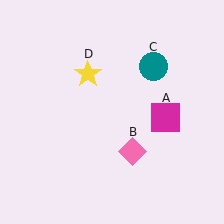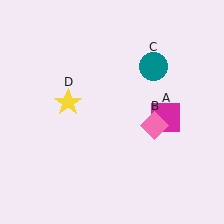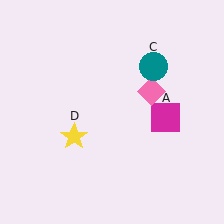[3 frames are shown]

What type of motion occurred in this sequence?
The pink diamond (object B), yellow star (object D) rotated counterclockwise around the center of the scene.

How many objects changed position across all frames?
2 objects changed position: pink diamond (object B), yellow star (object D).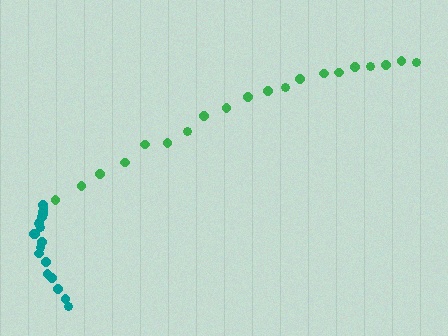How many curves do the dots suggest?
There are 2 distinct paths.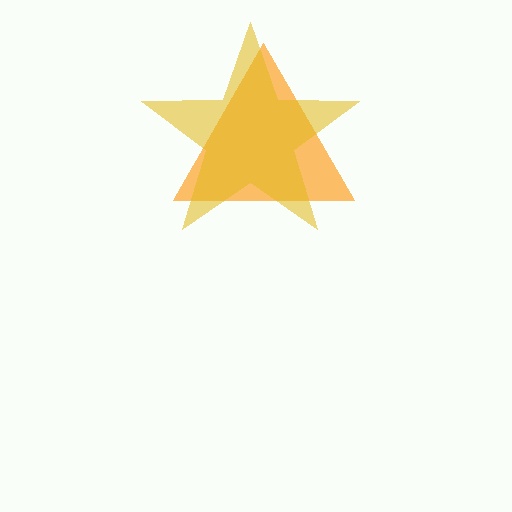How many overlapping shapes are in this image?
There are 2 overlapping shapes in the image.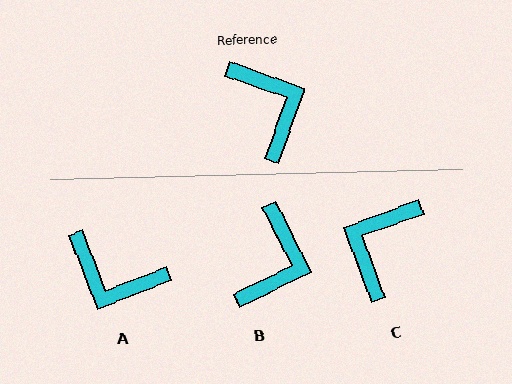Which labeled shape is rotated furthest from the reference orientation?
A, about 140 degrees away.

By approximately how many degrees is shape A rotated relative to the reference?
Approximately 140 degrees clockwise.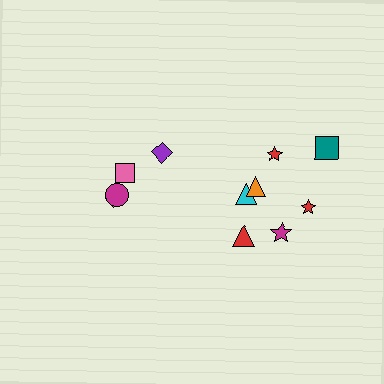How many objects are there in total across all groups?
There are 11 objects.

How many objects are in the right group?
There are 7 objects.